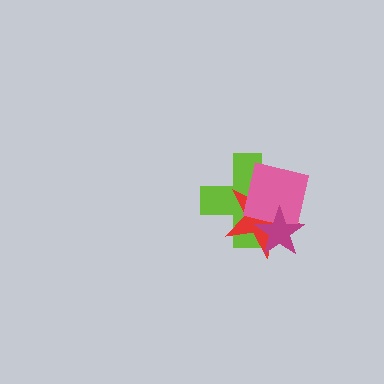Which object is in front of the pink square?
The magenta star is in front of the pink square.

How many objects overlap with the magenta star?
3 objects overlap with the magenta star.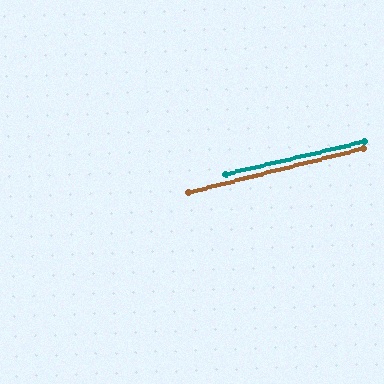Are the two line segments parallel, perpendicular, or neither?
Parallel — their directions differ by only 0.9°.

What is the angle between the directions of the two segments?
Approximately 1 degree.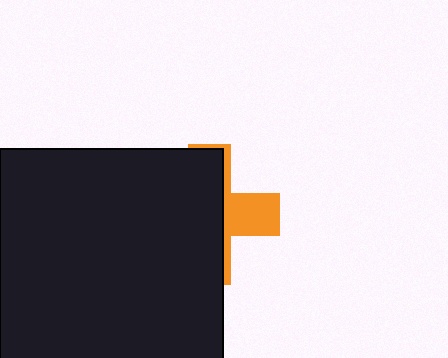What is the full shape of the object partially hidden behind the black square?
The partially hidden object is an orange cross.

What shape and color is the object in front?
The object in front is a black square.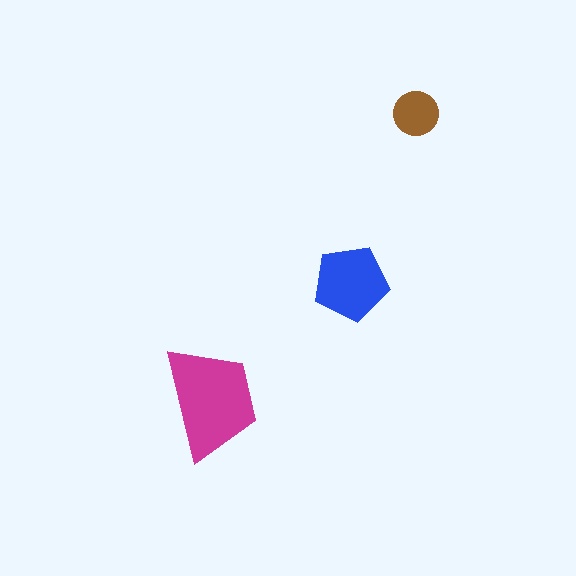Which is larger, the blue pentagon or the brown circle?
The blue pentagon.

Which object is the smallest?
The brown circle.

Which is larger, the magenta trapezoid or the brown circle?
The magenta trapezoid.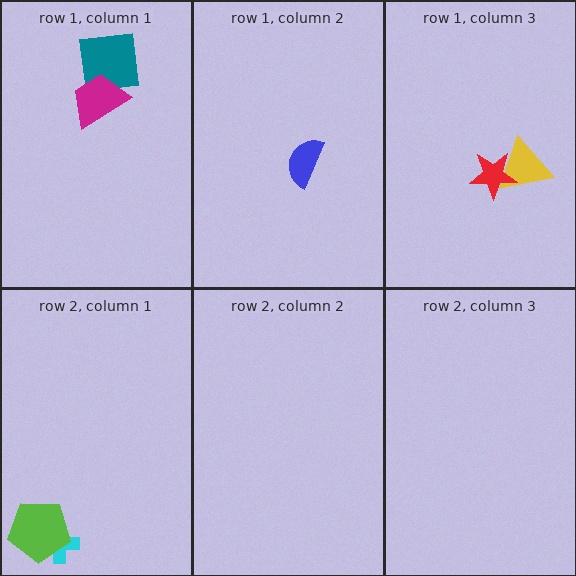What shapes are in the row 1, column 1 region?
The teal square, the magenta trapezoid.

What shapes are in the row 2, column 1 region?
The cyan cross, the lime pentagon.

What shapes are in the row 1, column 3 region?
The yellow triangle, the red star.